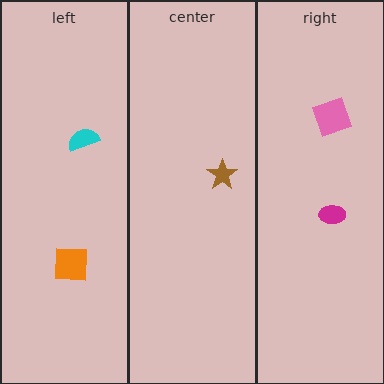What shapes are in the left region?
The cyan semicircle, the orange square.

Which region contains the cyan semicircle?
The left region.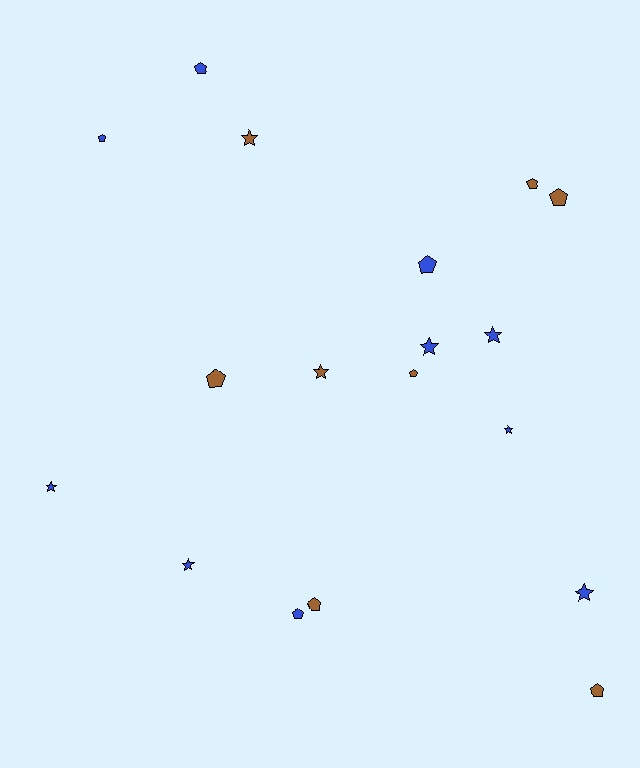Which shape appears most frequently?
Pentagon, with 10 objects.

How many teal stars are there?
There are no teal stars.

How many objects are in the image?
There are 18 objects.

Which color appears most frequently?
Blue, with 10 objects.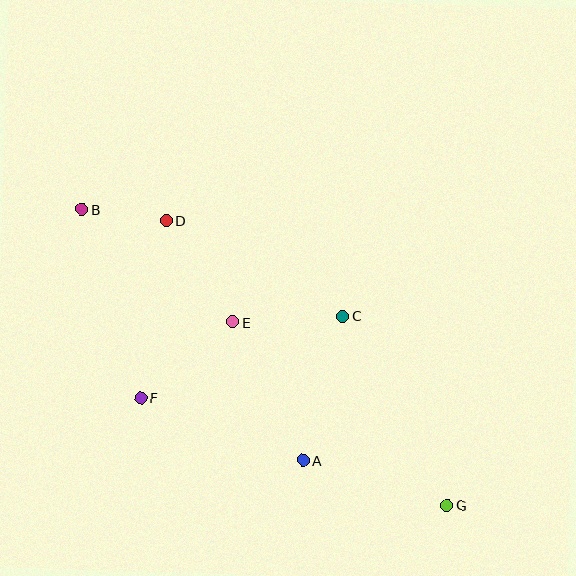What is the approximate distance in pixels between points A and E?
The distance between A and E is approximately 155 pixels.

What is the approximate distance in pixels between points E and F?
The distance between E and F is approximately 119 pixels.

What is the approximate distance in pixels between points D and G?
The distance between D and G is approximately 400 pixels.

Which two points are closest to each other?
Points B and D are closest to each other.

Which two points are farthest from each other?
Points B and G are farthest from each other.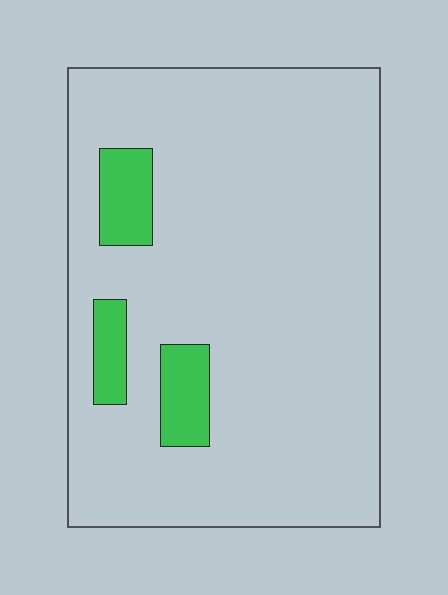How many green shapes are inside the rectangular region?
3.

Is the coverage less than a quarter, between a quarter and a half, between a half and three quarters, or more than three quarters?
Less than a quarter.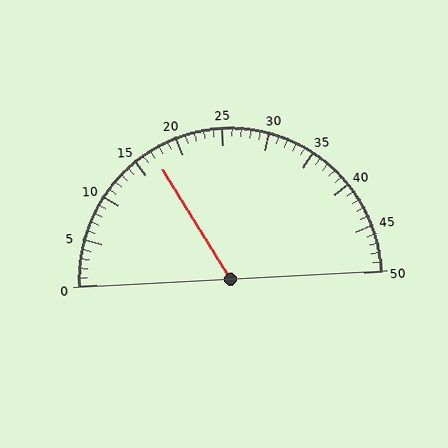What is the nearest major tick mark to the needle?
The nearest major tick mark is 15.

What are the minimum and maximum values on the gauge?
The gauge ranges from 0 to 50.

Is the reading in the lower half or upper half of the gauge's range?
The reading is in the lower half of the range (0 to 50).